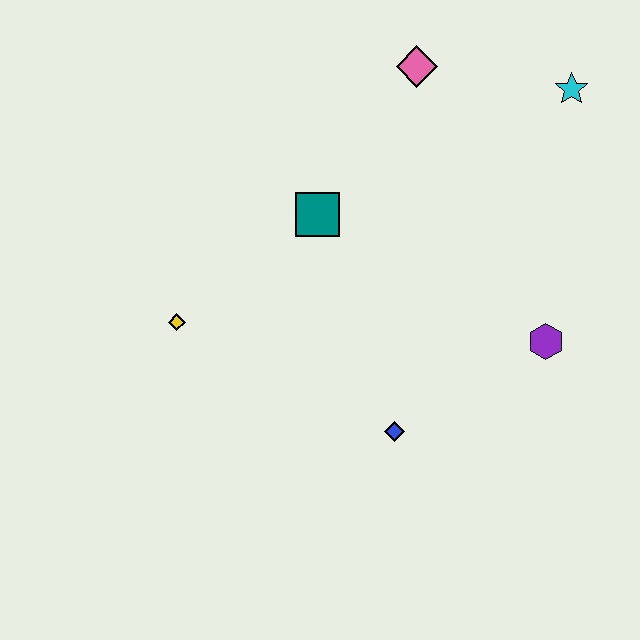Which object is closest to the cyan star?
The pink diamond is closest to the cyan star.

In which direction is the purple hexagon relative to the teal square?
The purple hexagon is to the right of the teal square.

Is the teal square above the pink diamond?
No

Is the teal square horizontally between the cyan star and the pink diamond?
No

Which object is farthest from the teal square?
The cyan star is farthest from the teal square.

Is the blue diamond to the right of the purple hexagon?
No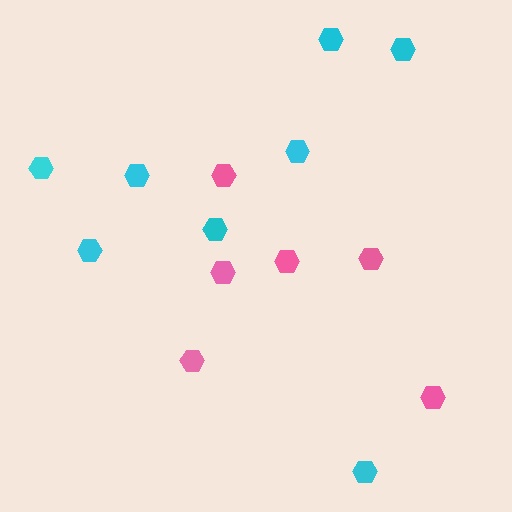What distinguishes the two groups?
There are 2 groups: one group of pink hexagons (6) and one group of cyan hexagons (8).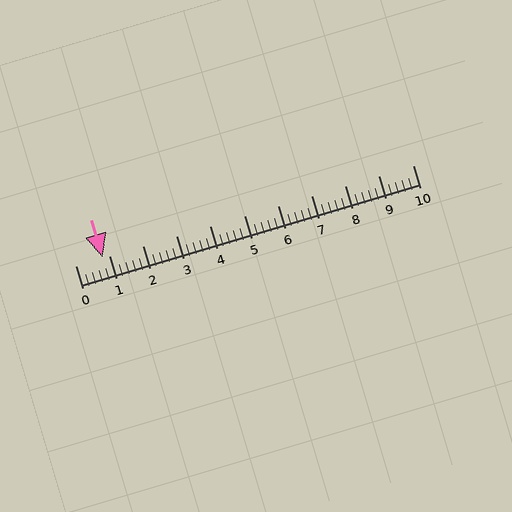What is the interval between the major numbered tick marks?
The major tick marks are spaced 1 units apart.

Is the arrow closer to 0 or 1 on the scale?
The arrow is closer to 1.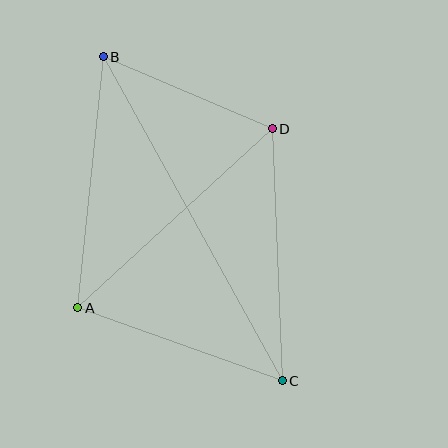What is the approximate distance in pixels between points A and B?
The distance between A and B is approximately 252 pixels.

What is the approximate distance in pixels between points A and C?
The distance between A and C is approximately 217 pixels.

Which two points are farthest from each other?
Points B and C are farthest from each other.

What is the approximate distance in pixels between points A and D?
The distance between A and D is approximately 264 pixels.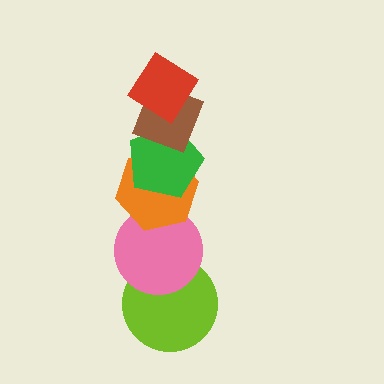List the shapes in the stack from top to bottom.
From top to bottom: the red diamond, the brown diamond, the green pentagon, the orange hexagon, the pink circle, the lime circle.